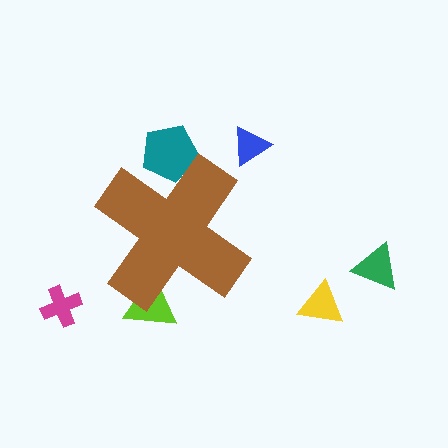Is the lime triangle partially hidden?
Yes, the lime triangle is partially hidden behind the brown cross.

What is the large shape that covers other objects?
A brown cross.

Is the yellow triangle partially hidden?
No, the yellow triangle is fully visible.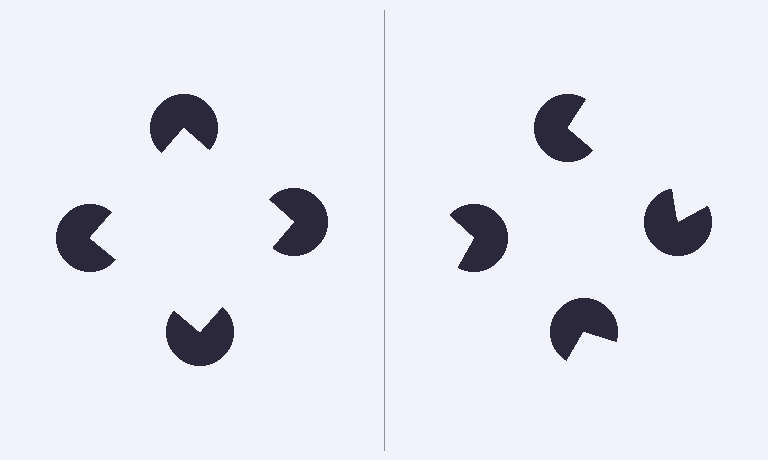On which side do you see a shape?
An illusory square appears on the left side. On the right side the wedge cuts are rotated, so no coherent shape forms.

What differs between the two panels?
The pac-man discs are positioned identically on both sides; only the wedge orientations differ. On the left they align to a square; on the right they are misaligned.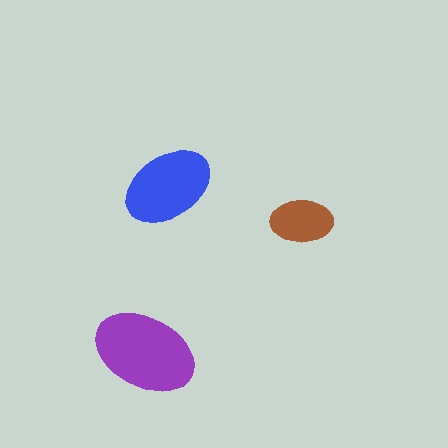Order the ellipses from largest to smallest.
the purple one, the blue one, the brown one.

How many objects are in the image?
There are 3 objects in the image.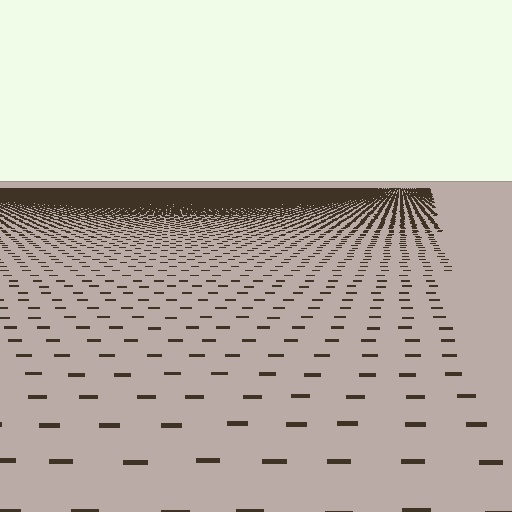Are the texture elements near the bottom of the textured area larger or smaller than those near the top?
Larger. Near the bottom, elements are closer to the viewer and appear at a bigger on-screen size.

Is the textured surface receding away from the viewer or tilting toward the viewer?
The surface is receding away from the viewer. Texture elements get smaller and denser toward the top.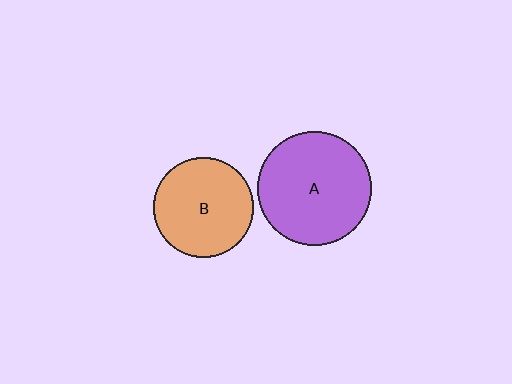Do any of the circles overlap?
No, none of the circles overlap.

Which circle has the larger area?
Circle A (purple).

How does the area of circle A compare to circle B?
Approximately 1.3 times.